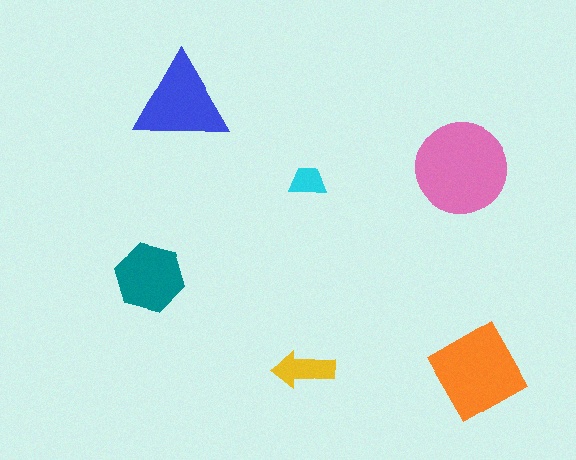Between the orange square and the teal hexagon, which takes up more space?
The orange square.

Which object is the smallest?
The cyan trapezoid.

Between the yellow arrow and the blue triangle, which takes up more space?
The blue triangle.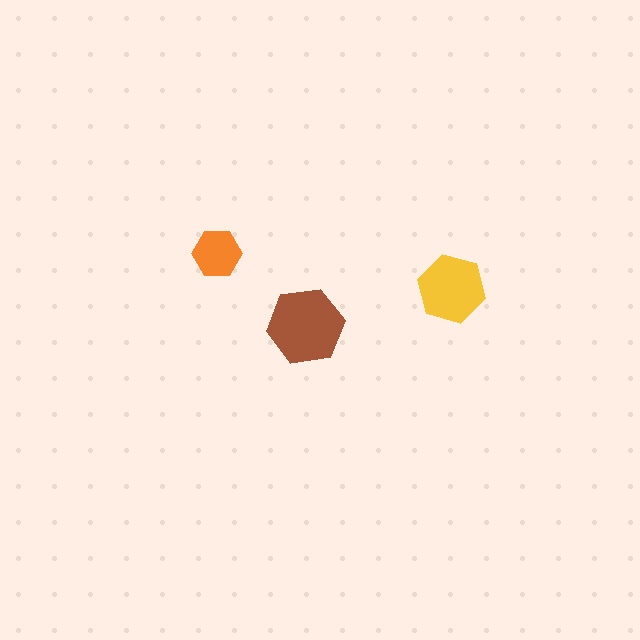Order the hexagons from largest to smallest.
the brown one, the yellow one, the orange one.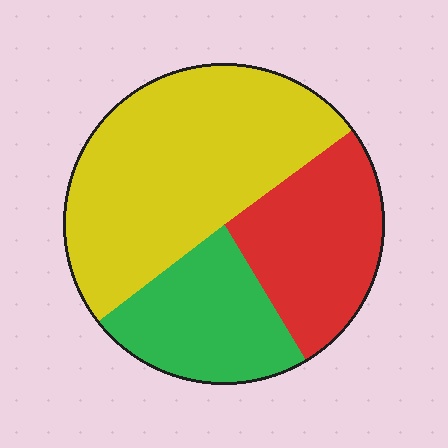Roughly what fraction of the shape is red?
Red takes up between a quarter and a half of the shape.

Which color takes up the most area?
Yellow, at roughly 50%.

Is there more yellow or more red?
Yellow.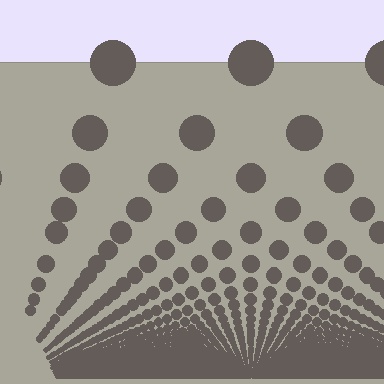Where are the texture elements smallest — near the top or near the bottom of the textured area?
Near the bottom.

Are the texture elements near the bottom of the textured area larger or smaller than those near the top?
Smaller. The gradient is inverted — elements near the bottom are smaller and denser.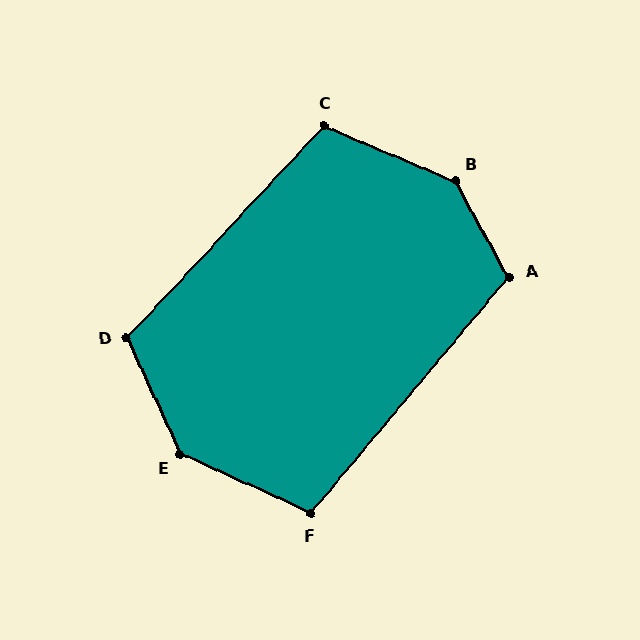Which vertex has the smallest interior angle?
F, at approximately 106 degrees.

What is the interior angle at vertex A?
Approximately 111 degrees (obtuse).